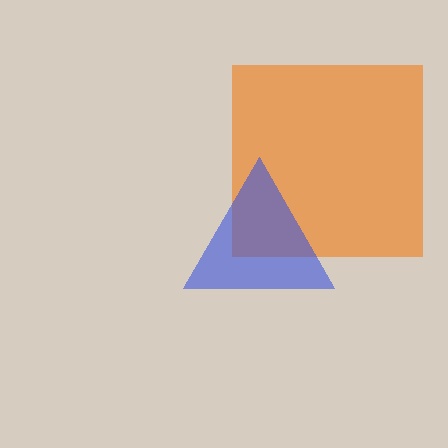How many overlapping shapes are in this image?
There are 2 overlapping shapes in the image.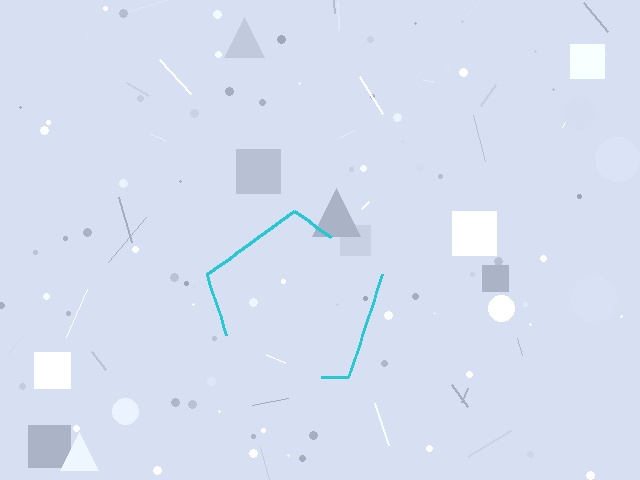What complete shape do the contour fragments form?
The contour fragments form a pentagon.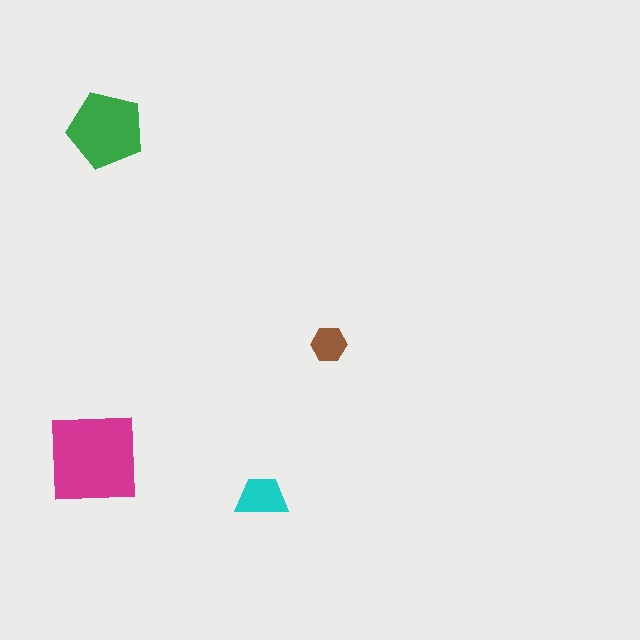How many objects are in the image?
There are 4 objects in the image.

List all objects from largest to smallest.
The magenta square, the green pentagon, the cyan trapezoid, the brown hexagon.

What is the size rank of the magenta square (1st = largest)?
1st.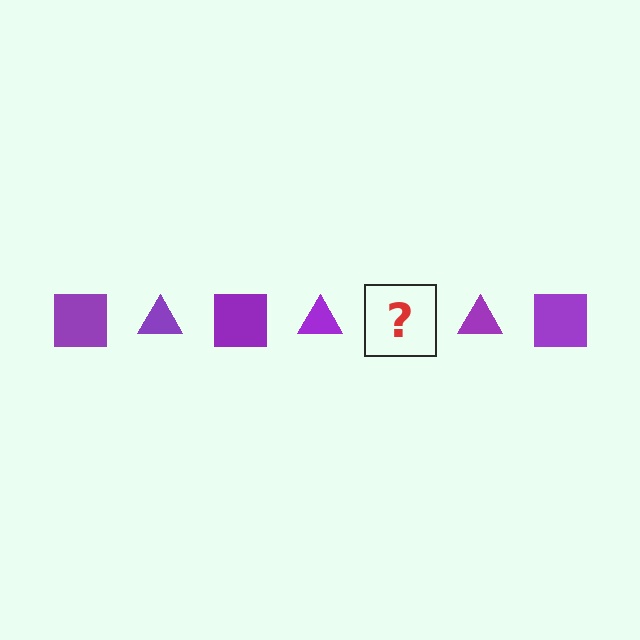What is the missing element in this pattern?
The missing element is a purple square.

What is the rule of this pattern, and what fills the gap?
The rule is that the pattern cycles through square, triangle shapes in purple. The gap should be filled with a purple square.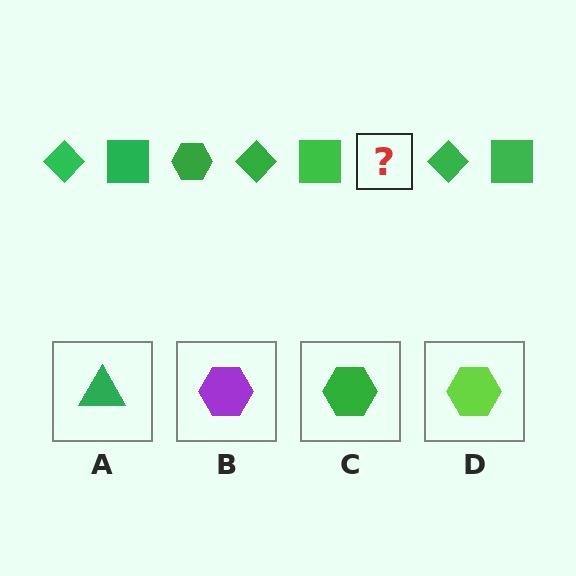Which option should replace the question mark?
Option C.